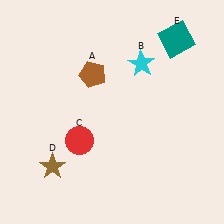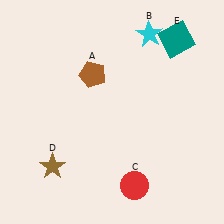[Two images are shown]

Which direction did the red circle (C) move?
The red circle (C) moved right.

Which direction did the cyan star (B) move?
The cyan star (B) moved up.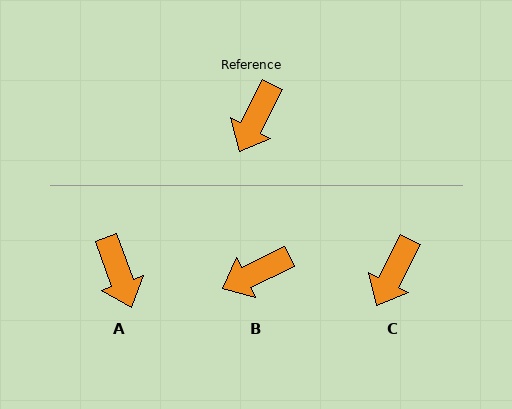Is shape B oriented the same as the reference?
No, it is off by about 37 degrees.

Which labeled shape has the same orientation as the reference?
C.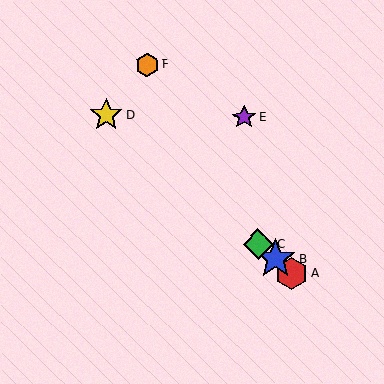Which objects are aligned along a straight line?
Objects A, B, C, D are aligned along a straight line.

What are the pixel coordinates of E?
Object E is at (244, 118).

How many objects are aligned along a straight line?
4 objects (A, B, C, D) are aligned along a straight line.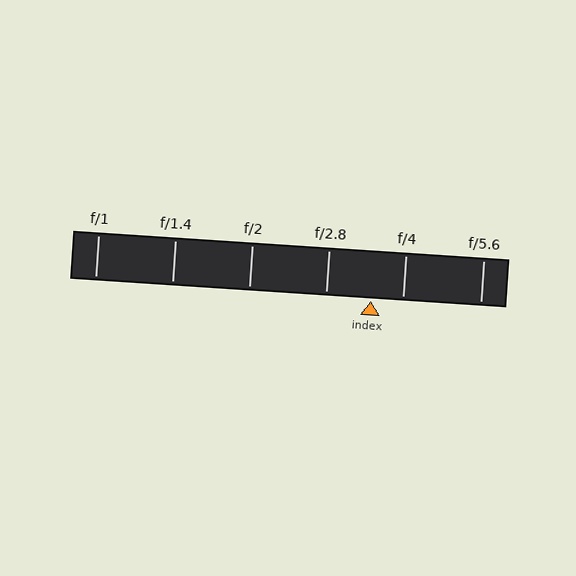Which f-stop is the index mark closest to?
The index mark is closest to f/4.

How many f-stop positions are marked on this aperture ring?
There are 6 f-stop positions marked.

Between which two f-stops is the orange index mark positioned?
The index mark is between f/2.8 and f/4.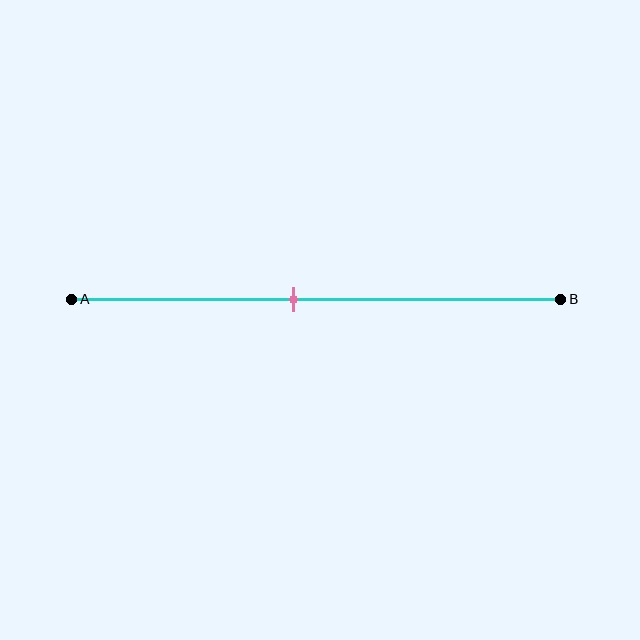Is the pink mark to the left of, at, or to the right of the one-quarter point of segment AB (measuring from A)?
The pink mark is to the right of the one-quarter point of segment AB.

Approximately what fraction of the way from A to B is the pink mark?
The pink mark is approximately 45% of the way from A to B.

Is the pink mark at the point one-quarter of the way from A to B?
No, the mark is at about 45% from A, not at the 25% one-quarter point.